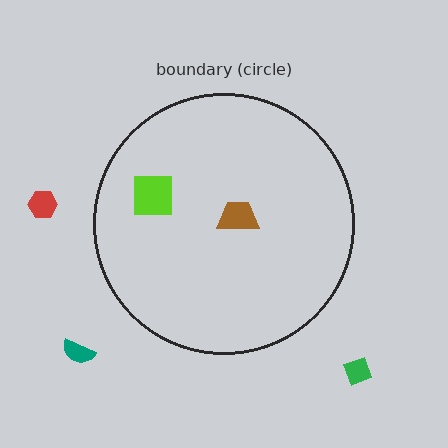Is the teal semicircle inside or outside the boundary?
Outside.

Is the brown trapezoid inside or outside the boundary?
Inside.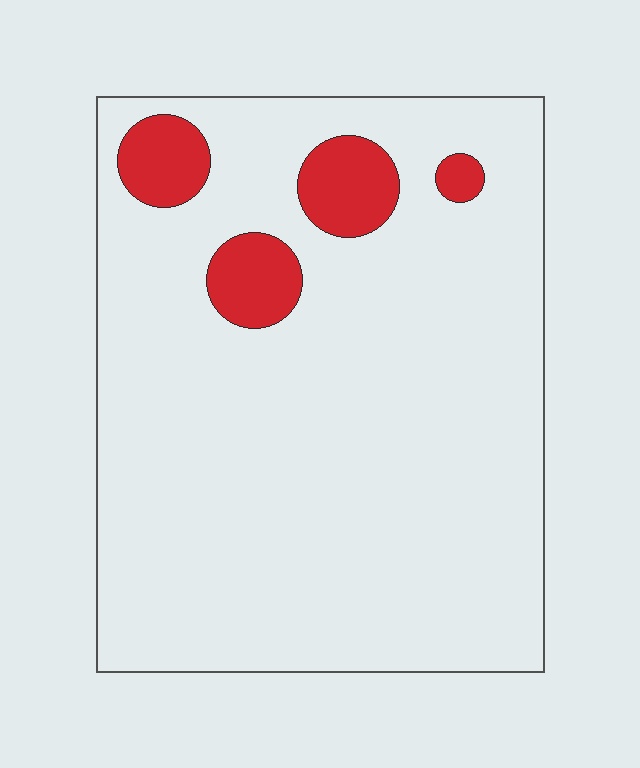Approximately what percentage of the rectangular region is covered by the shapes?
Approximately 10%.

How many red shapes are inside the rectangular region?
4.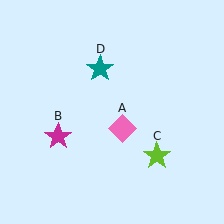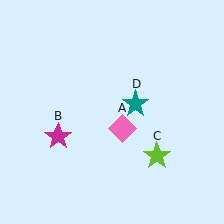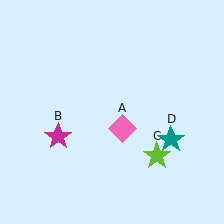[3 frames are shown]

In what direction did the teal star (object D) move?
The teal star (object D) moved down and to the right.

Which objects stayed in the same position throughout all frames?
Pink diamond (object A) and magenta star (object B) and lime star (object C) remained stationary.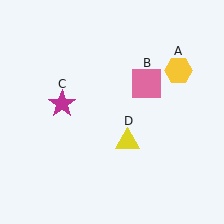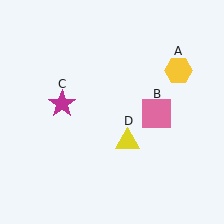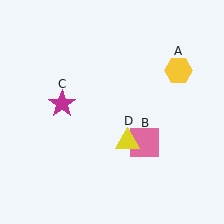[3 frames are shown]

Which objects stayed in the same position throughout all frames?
Yellow hexagon (object A) and magenta star (object C) and yellow triangle (object D) remained stationary.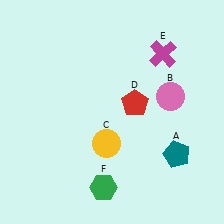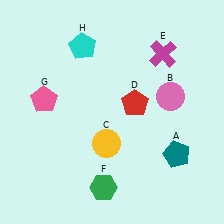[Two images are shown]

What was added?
A pink pentagon (G), a cyan pentagon (H) were added in Image 2.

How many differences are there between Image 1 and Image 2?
There are 2 differences between the two images.